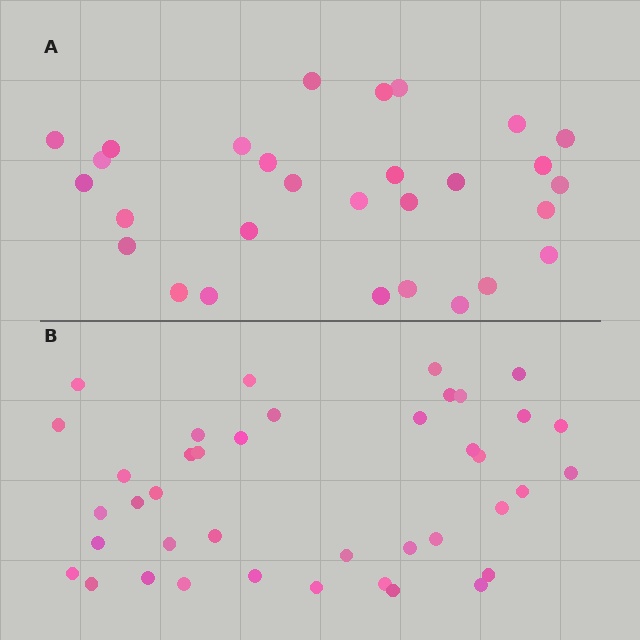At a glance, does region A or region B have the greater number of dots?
Region B (the bottom region) has more dots.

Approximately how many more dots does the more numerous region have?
Region B has roughly 12 or so more dots than region A.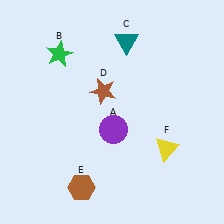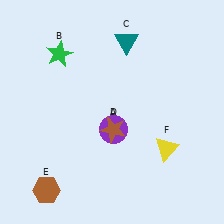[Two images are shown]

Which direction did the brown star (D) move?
The brown star (D) moved down.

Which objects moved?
The objects that moved are: the brown star (D), the brown hexagon (E).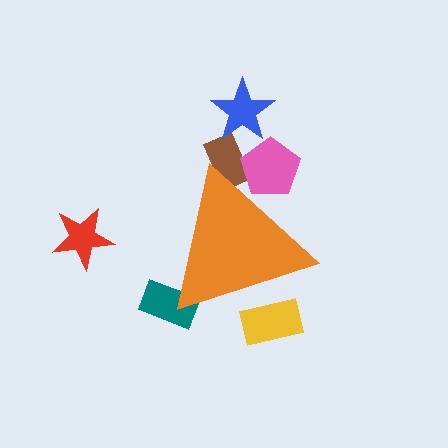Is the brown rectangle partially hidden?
Yes, the brown rectangle is partially hidden behind the orange triangle.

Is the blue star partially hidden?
No, the blue star is fully visible.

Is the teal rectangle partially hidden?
Yes, the teal rectangle is partially hidden behind the orange triangle.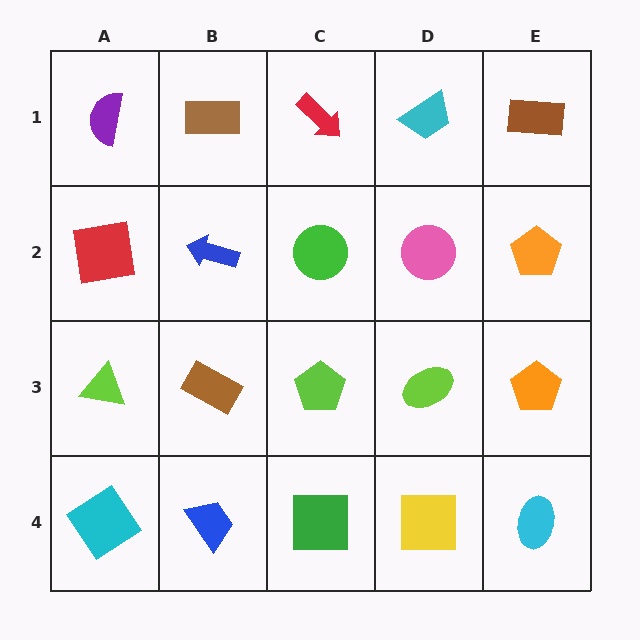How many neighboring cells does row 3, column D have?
4.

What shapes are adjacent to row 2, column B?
A brown rectangle (row 1, column B), a brown rectangle (row 3, column B), a red square (row 2, column A), a green circle (row 2, column C).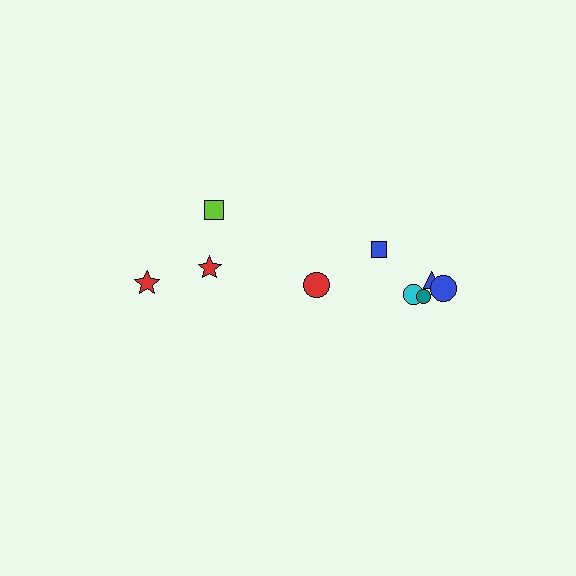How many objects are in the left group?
There are 3 objects.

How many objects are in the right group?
There are 6 objects.